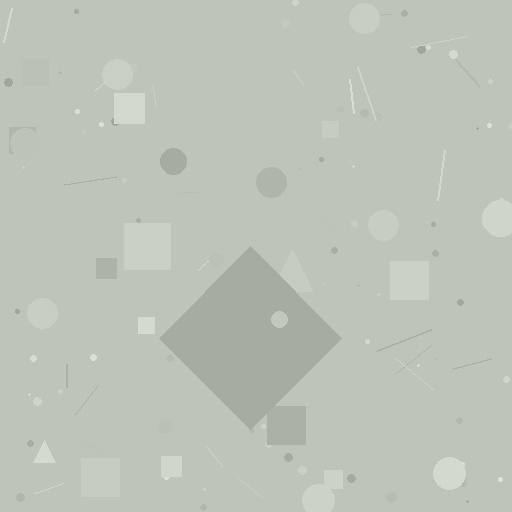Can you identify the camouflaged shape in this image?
The camouflaged shape is a diamond.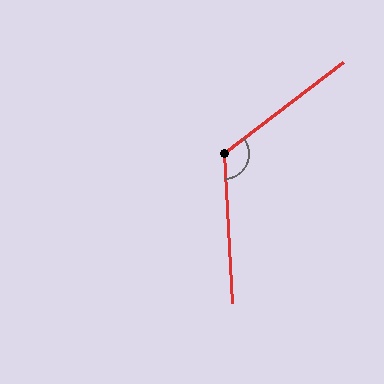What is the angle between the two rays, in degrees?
Approximately 124 degrees.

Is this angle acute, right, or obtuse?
It is obtuse.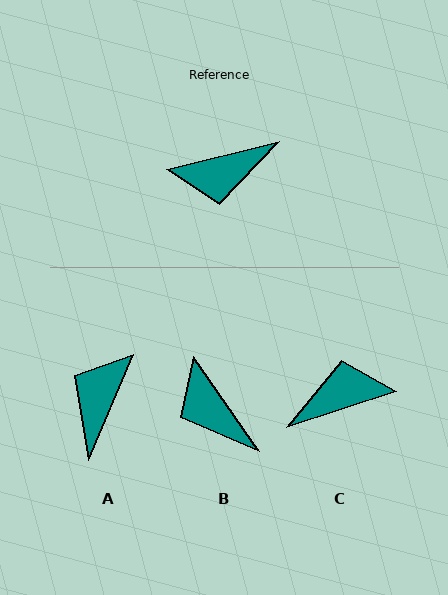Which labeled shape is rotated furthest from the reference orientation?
C, about 177 degrees away.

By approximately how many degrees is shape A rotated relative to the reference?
Approximately 127 degrees clockwise.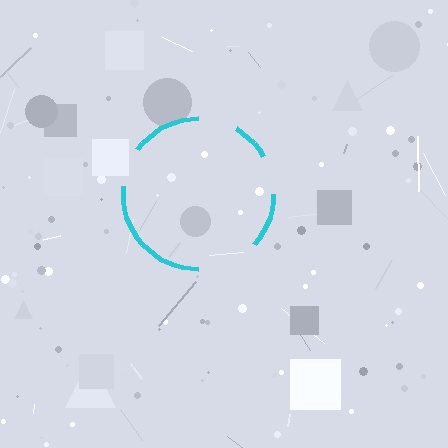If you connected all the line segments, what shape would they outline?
They would outline a circle.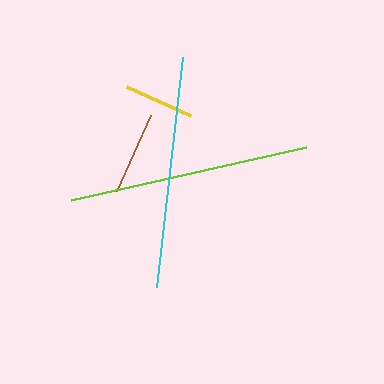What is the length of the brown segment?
The brown segment is approximately 84 pixels long.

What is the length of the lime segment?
The lime segment is approximately 241 pixels long.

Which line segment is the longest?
The lime line is the longest at approximately 241 pixels.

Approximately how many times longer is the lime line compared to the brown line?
The lime line is approximately 2.9 times the length of the brown line.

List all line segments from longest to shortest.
From longest to shortest: lime, cyan, brown, yellow.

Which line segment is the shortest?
The yellow line is the shortest at approximately 70 pixels.